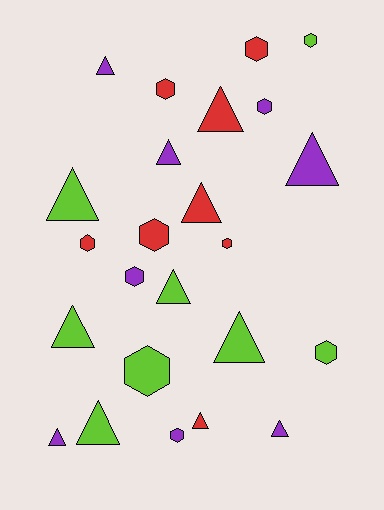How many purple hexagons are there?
There are 3 purple hexagons.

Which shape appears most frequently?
Triangle, with 13 objects.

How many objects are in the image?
There are 24 objects.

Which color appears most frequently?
Red, with 8 objects.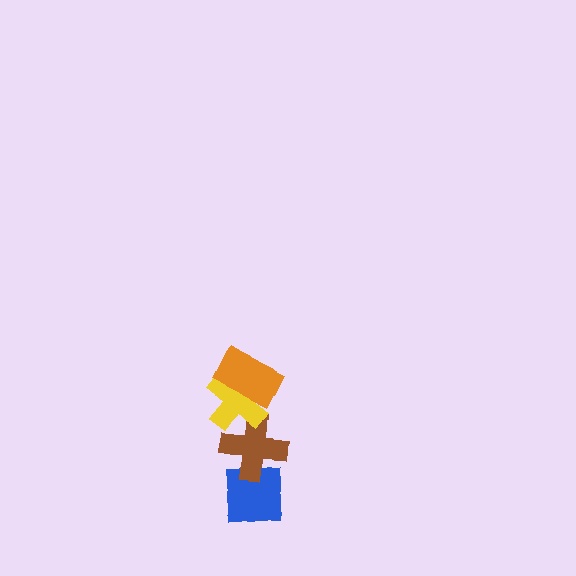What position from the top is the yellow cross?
The yellow cross is 2nd from the top.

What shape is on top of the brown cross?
The yellow cross is on top of the brown cross.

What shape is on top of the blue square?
The brown cross is on top of the blue square.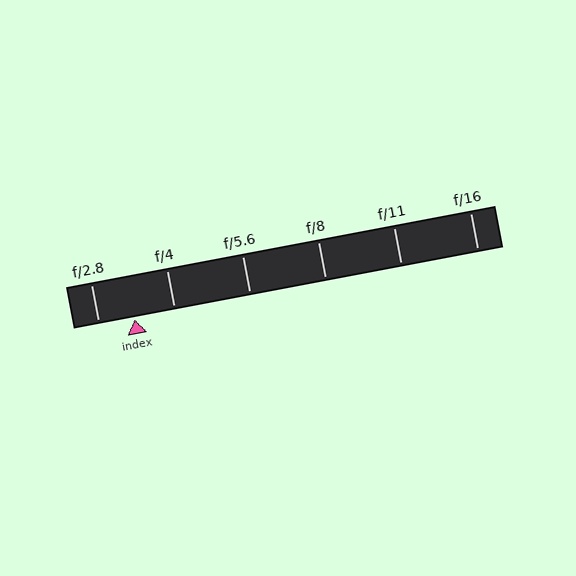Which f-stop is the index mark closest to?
The index mark is closest to f/2.8.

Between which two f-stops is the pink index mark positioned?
The index mark is between f/2.8 and f/4.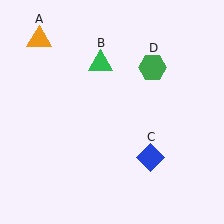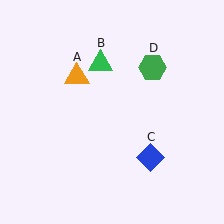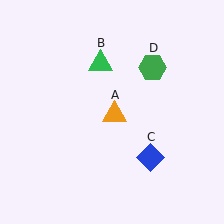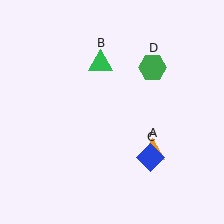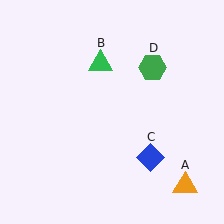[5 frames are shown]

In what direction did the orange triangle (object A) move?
The orange triangle (object A) moved down and to the right.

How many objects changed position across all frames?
1 object changed position: orange triangle (object A).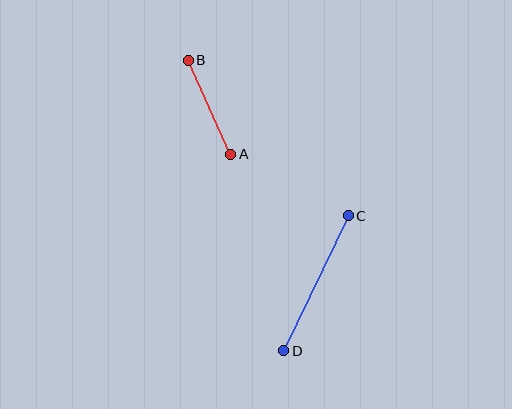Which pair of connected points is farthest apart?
Points C and D are farthest apart.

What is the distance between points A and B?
The distance is approximately 103 pixels.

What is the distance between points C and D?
The distance is approximately 150 pixels.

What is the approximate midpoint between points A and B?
The midpoint is at approximately (210, 107) pixels.